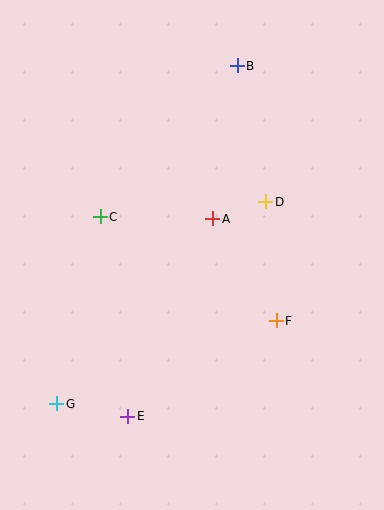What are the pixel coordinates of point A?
Point A is at (213, 219).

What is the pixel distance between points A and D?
The distance between A and D is 56 pixels.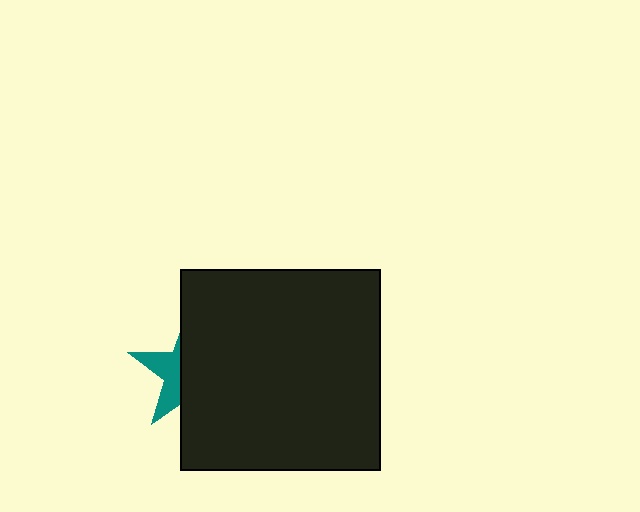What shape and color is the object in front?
The object in front is a black square.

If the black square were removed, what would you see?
You would see the complete teal star.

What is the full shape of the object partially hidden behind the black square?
The partially hidden object is a teal star.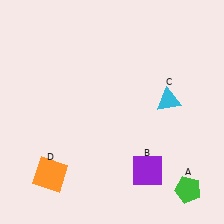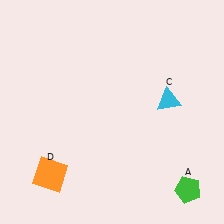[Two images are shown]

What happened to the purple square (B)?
The purple square (B) was removed in Image 2. It was in the bottom-right area of Image 1.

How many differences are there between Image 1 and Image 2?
There is 1 difference between the two images.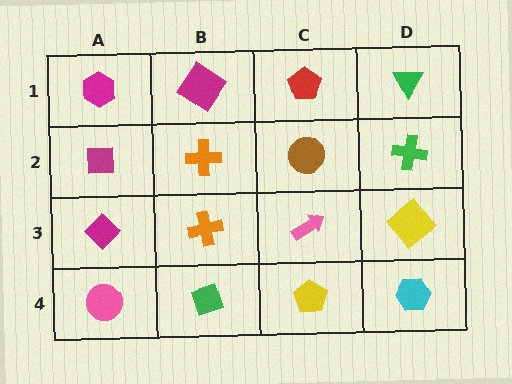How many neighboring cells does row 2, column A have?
3.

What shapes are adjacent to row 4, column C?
A pink arrow (row 3, column C), a green diamond (row 4, column B), a cyan hexagon (row 4, column D).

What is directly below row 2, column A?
A magenta diamond.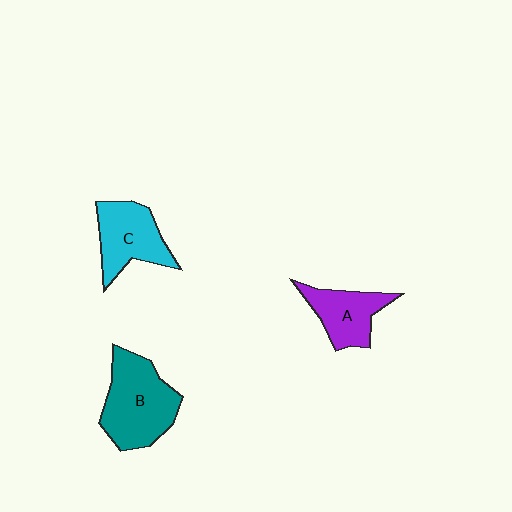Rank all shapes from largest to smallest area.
From largest to smallest: B (teal), C (cyan), A (purple).